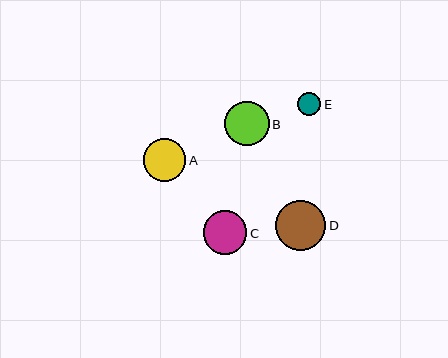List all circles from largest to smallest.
From largest to smallest: D, B, C, A, E.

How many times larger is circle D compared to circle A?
Circle D is approximately 1.2 times the size of circle A.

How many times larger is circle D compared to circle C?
Circle D is approximately 1.2 times the size of circle C.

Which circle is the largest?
Circle D is the largest with a size of approximately 50 pixels.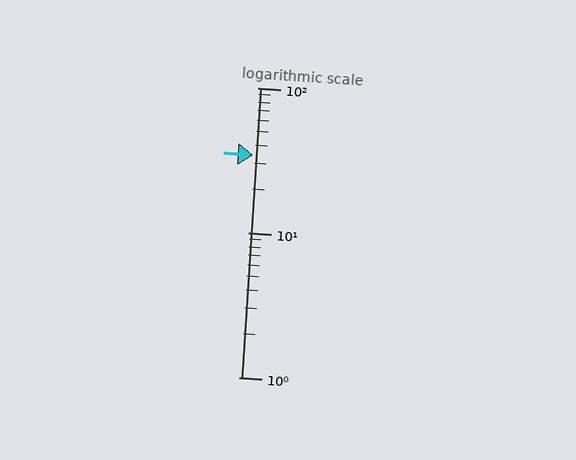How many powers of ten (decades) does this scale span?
The scale spans 2 decades, from 1 to 100.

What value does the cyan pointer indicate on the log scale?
The pointer indicates approximately 34.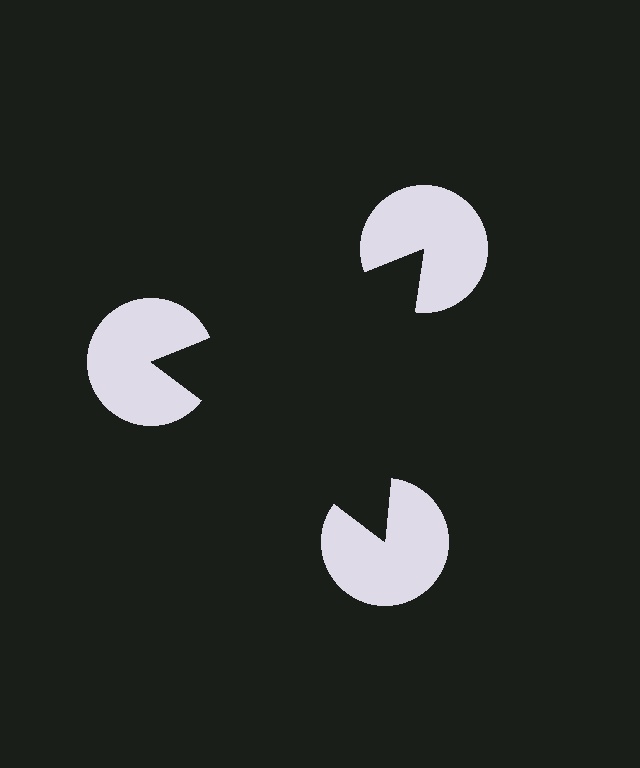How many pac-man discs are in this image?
There are 3 — one at each vertex of the illusory triangle.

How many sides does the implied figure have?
3 sides.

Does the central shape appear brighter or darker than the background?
It typically appears slightly darker than the background, even though no actual brightness change is drawn.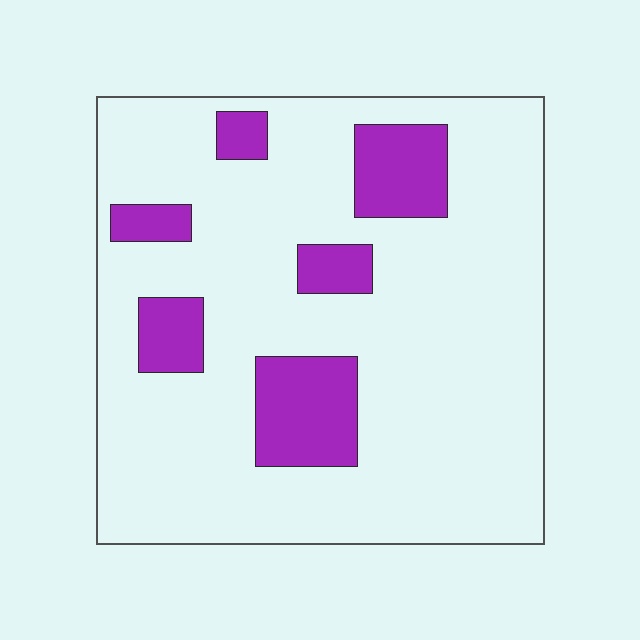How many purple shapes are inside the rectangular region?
6.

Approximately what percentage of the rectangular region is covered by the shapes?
Approximately 15%.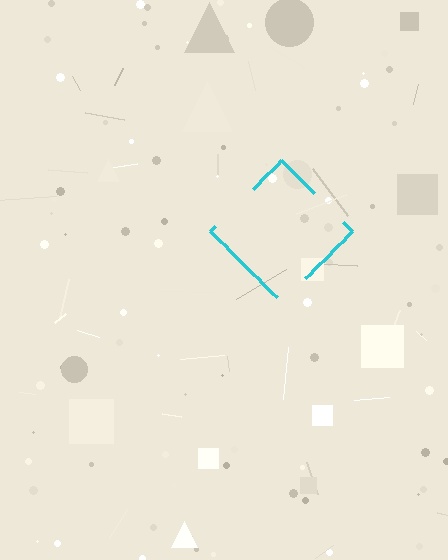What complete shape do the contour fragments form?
The contour fragments form a diamond.